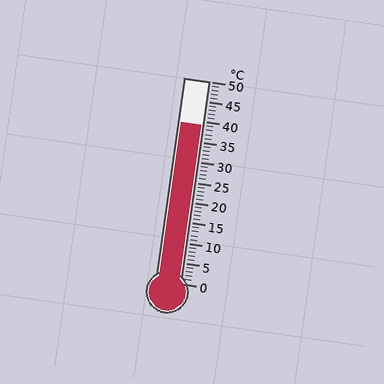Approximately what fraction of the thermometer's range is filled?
The thermometer is filled to approximately 80% of its range.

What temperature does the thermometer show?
The thermometer shows approximately 39°C.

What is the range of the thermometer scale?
The thermometer scale ranges from 0°C to 50°C.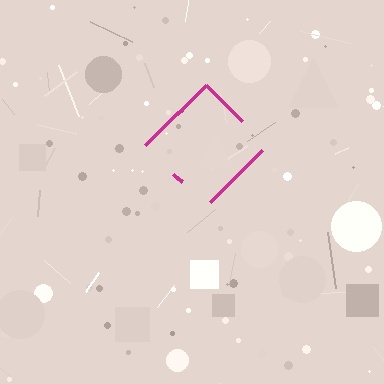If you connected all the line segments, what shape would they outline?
They would outline a diamond.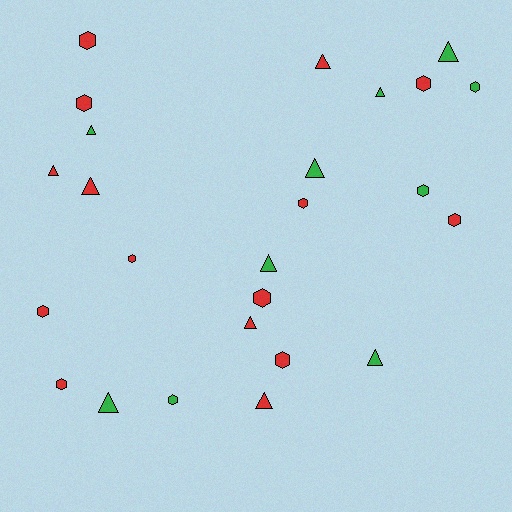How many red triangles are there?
There are 5 red triangles.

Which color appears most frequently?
Red, with 15 objects.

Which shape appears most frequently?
Hexagon, with 13 objects.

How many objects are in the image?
There are 25 objects.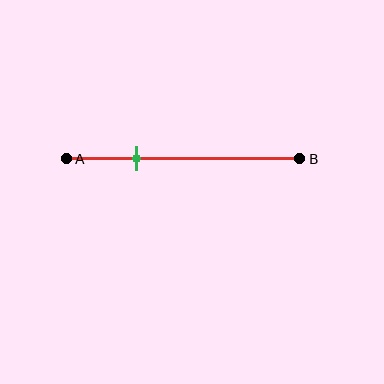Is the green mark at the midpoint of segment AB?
No, the mark is at about 30% from A, not at the 50% midpoint.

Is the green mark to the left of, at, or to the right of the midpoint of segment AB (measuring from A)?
The green mark is to the left of the midpoint of segment AB.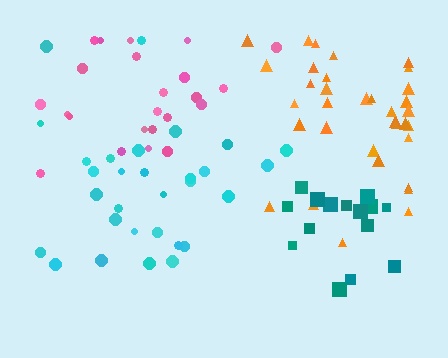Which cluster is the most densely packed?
Teal.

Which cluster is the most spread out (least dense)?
Pink.